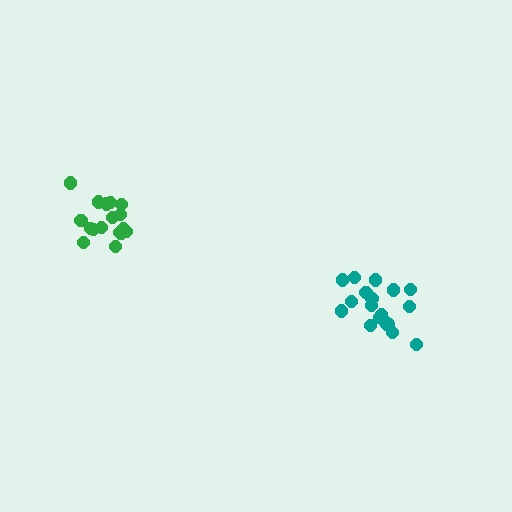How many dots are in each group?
Group 1: 19 dots, Group 2: 17 dots (36 total).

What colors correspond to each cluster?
The clusters are colored: teal, green.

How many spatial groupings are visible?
There are 2 spatial groupings.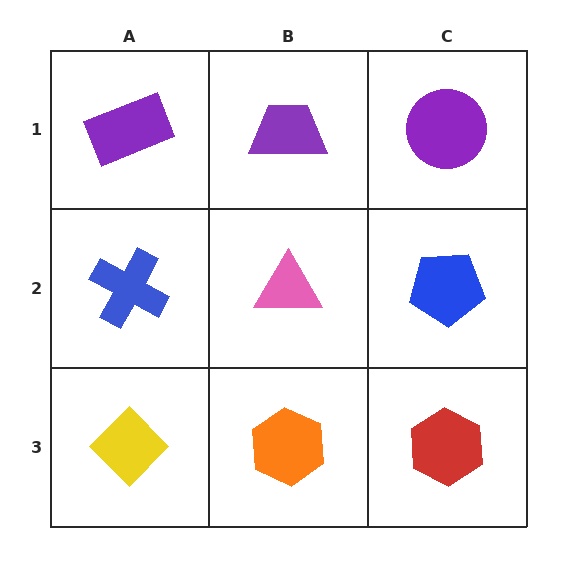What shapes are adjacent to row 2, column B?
A purple trapezoid (row 1, column B), an orange hexagon (row 3, column B), a blue cross (row 2, column A), a blue pentagon (row 2, column C).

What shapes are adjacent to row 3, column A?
A blue cross (row 2, column A), an orange hexagon (row 3, column B).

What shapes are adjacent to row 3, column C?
A blue pentagon (row 2, column C), an orange hexagon (row 3, column B).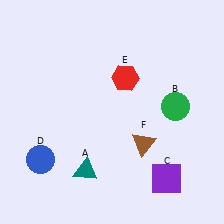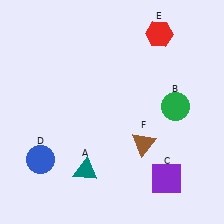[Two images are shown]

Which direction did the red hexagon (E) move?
The red hexagon (E) moved up.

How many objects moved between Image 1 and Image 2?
1 object moved between the two images.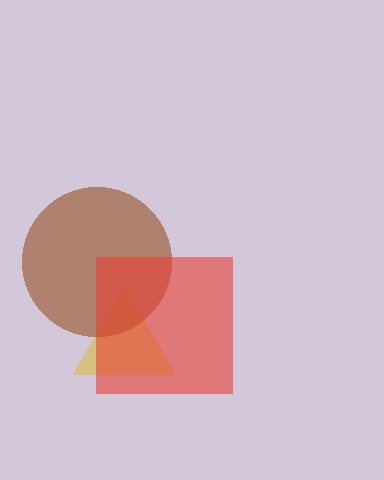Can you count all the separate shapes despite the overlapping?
Yes, there are 3 separate shapes.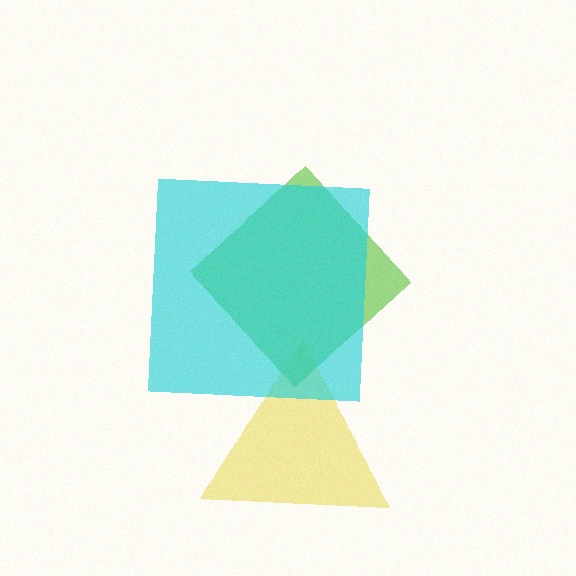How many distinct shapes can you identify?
There are 3 distinct shapes: a yellow triangle, a lime diamond, a cyan square.